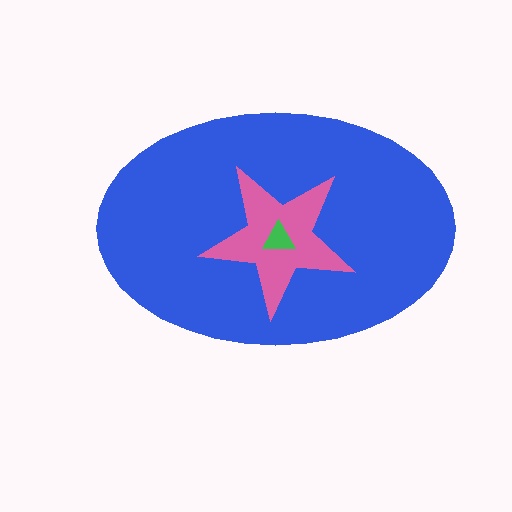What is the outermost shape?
The blue ellipse.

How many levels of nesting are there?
3.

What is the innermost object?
The green triangle.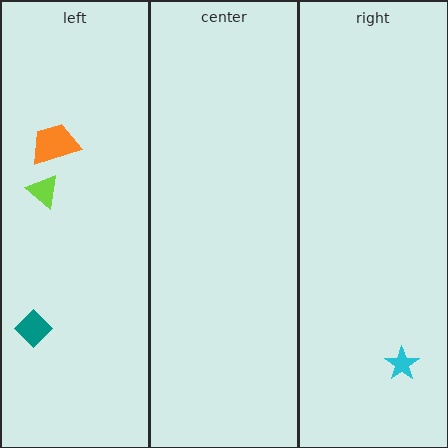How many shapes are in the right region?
1.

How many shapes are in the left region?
3.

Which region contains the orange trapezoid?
The left region.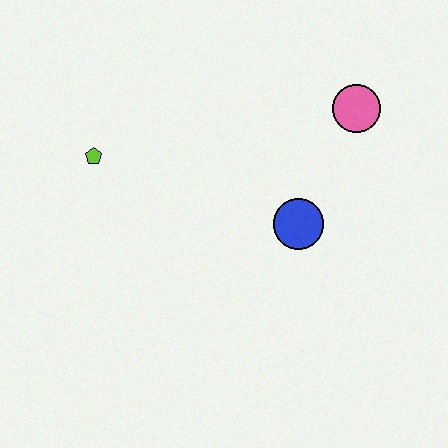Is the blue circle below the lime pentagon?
Yes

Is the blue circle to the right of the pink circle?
No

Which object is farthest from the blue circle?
The lime pentagon is farthest from the blue circle.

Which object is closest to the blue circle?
The pink circle is closest to the blue circle.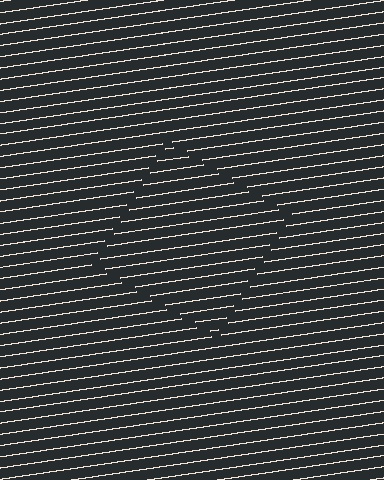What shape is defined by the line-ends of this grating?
An illusory square. The interior of the shape contains the same grating, shifted by half a period — the contour is defined by the phase discontinuity where line-ends from the inner and outer gratings abut.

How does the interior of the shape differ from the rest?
The interior of the shape contains the same grating, shifted by half a period — the contour is defined by the phase discontinuity where line-ends from the inner and outer gratings abut.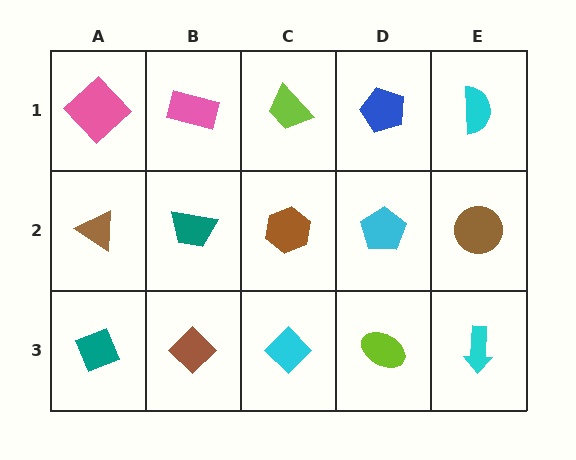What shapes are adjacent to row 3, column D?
A cyan pentagon (row 2, column D), a cyan diamond (row 3, column C), a cyan arrow (row 3, column E).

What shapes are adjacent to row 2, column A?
A pink diamond (row 1, column A), a teal diamond (row 3, column A), a teal trapezoid (row 2, column B).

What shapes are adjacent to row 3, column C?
A brown hexagon (row 2, column C), a brown diamond (row 3, column B), a lime ellipse (row 3, column D).